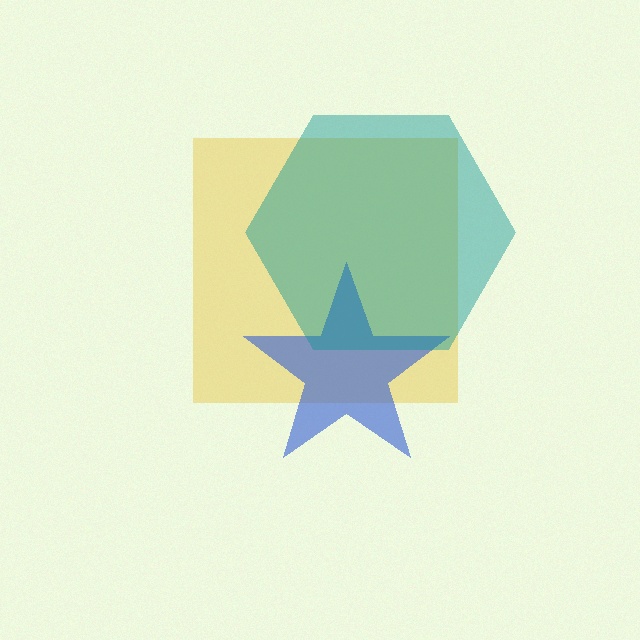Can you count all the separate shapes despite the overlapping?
Yes, there are 3 separate shapes.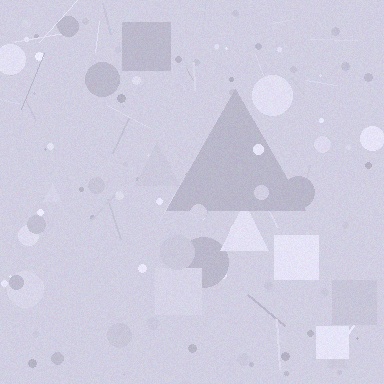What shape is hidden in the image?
A triangle is hidden in the image.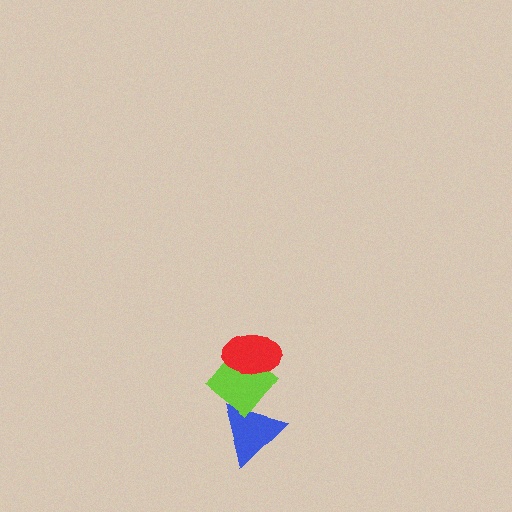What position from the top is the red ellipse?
The red ellipse is 1st from the top.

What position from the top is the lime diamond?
The lime diamond is 2nd from the top.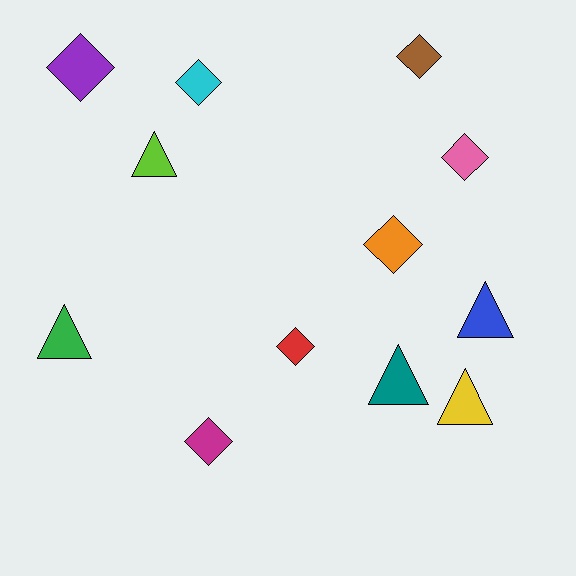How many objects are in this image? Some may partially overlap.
There are 12 objects.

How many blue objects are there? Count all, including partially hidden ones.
There is 1 blue object.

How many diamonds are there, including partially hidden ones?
There are 7 diamonds.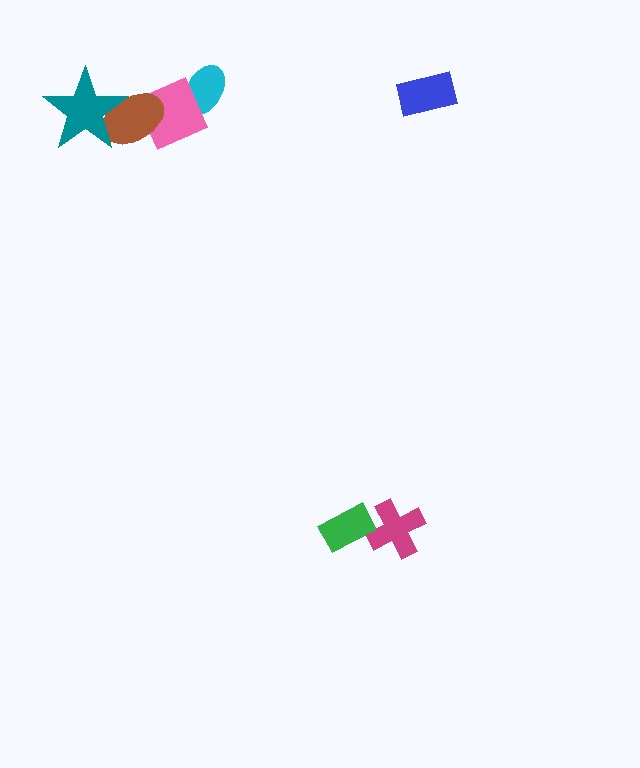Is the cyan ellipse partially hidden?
Yes, it is partially covered by another shape.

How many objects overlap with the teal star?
1 object overlaps with the teal star.